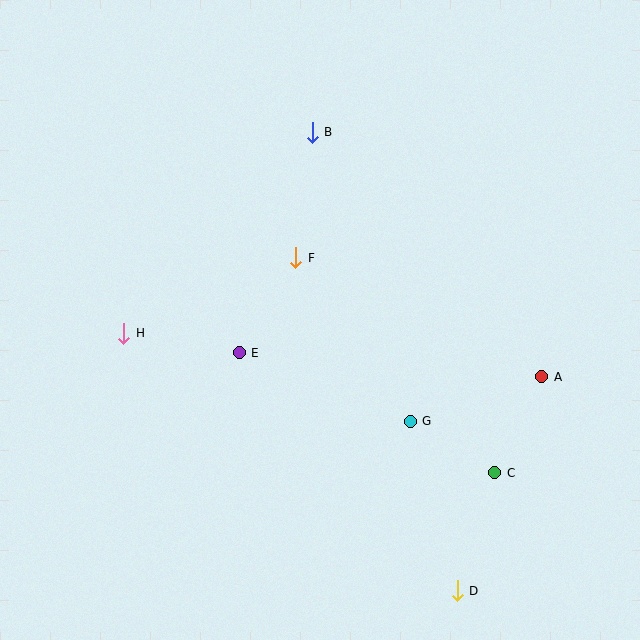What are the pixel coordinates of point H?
Point H is at (124, 333).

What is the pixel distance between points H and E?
The distance between H and E is 117 pixels.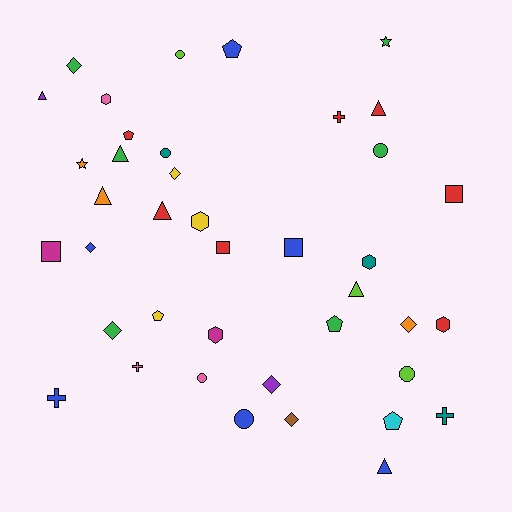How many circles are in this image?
There are 6 circles.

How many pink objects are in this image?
There are 3 pink objects.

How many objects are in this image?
There are 40 objects.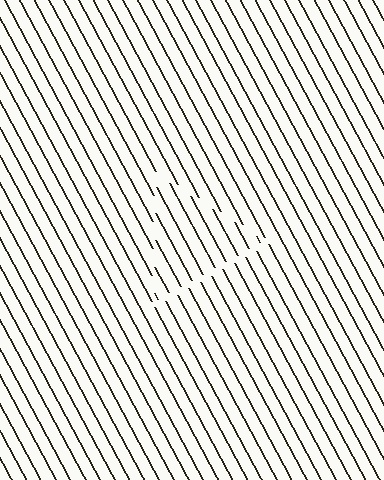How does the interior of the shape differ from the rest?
The interior of the shape contains the same grating, shifted by half a period — the contour is defined by the phase discontinuity where line-ends from the inner and outer gratings abut.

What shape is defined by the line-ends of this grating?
An illusory triangle. The interior of the shape contains the same grating, shifted by half a period — the contour is defined by the phase discontinuity where line-ends from the inner and outer gratings abut.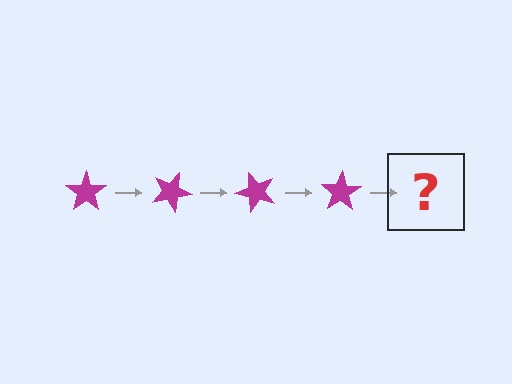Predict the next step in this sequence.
The next step is a magenta star rotated 100 degrees.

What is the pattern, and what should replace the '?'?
The pattern is that the star rotates 25 degrees each step. The '?' should be a magenta star rotated 100 degrees.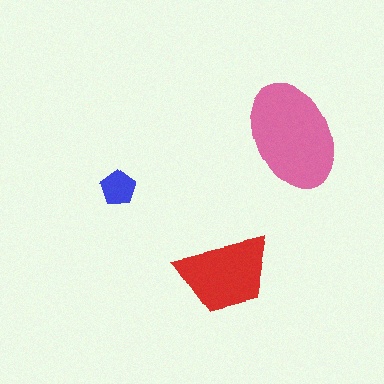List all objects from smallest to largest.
The blue pentagon, the red trapezoid, the pink ellipse.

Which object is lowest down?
The red trapezoid is bottommost.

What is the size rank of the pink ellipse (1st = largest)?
1st.